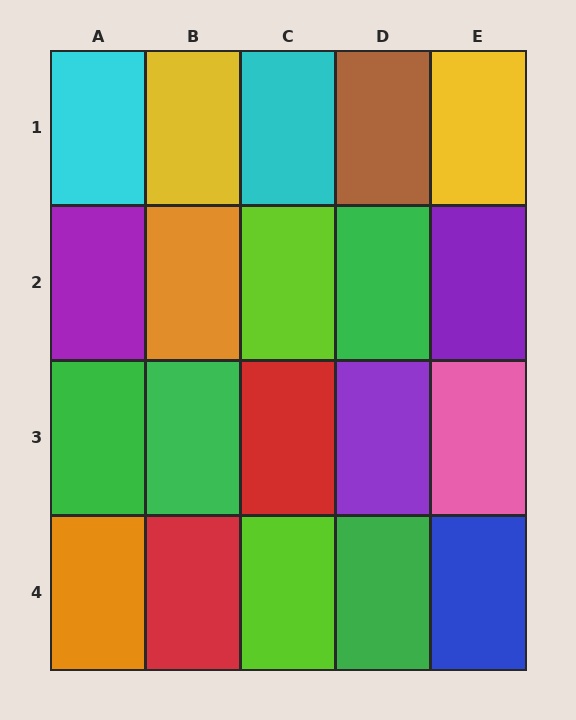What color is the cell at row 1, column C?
Cyan.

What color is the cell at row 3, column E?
Pink.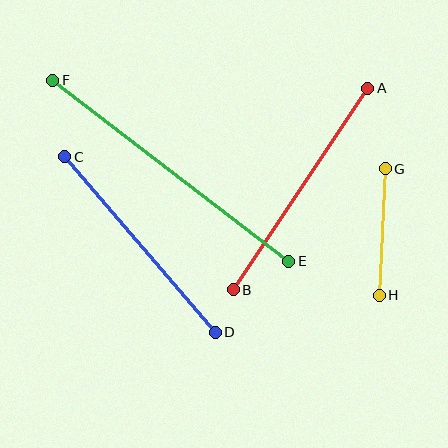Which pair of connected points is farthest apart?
Points E and F are farthest apart.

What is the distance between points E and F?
The distance is approximately 298 pixels.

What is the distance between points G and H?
The distance is approximately 126 pixels.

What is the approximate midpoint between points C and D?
The midpoint is at approximately (140, 245) pixels.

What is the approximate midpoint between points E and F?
The midpoint is at approximately (171, 171) pixels.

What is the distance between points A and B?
The distance is approximately 242 pixels.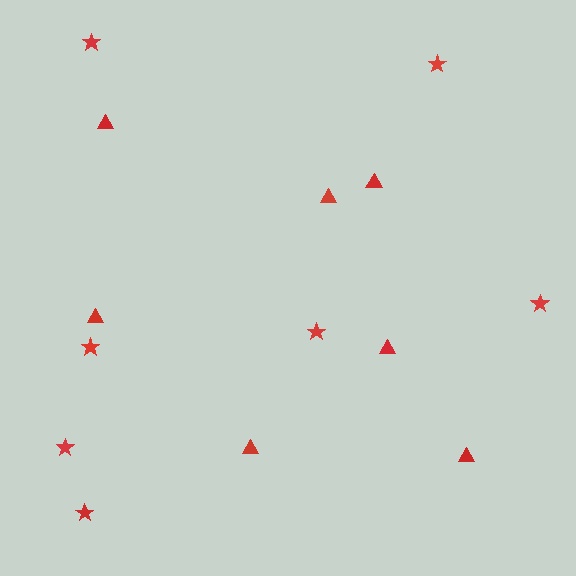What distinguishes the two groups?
There are 2 groups: one group of stars (7) and one group of triangles (7).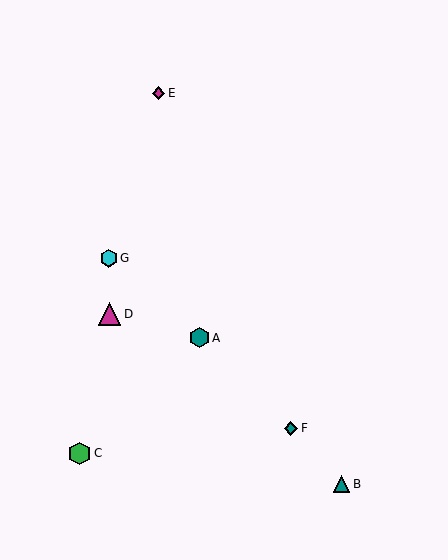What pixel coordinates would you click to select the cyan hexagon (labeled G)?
Click at (109, 258) to select the cyan hexagon G.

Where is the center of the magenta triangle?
The center of the magenta triangle is at (110, 314).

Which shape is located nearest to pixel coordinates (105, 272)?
The cyan hexagon (labeled G) at (109, 258) is nearest to that location.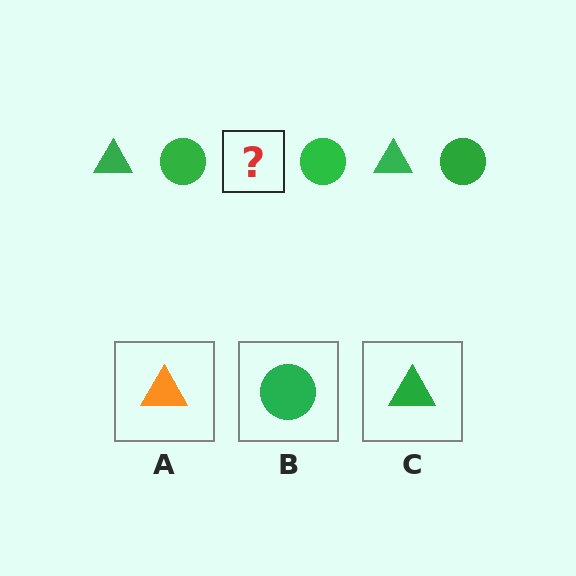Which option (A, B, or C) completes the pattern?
C.